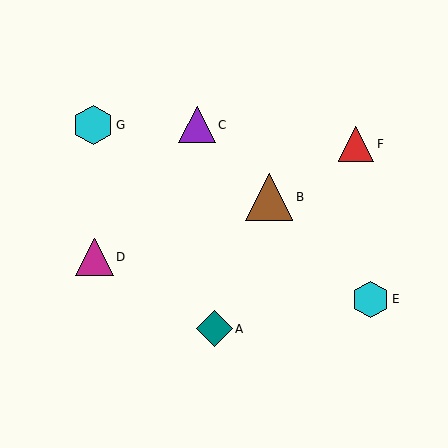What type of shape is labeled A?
Shape A is a teal diamond.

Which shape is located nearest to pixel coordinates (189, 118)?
The purple triangle (labeled C) at (197, 125) is nearest to that location.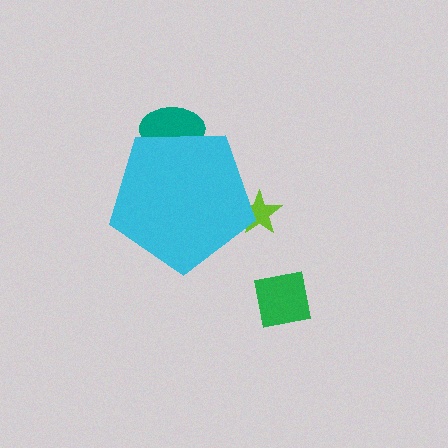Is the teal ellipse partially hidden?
Yes, the teal ellipse is partially hidden behind the cyan pentagon.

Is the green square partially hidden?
No, the green square is fully visible.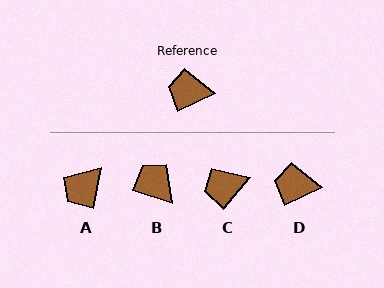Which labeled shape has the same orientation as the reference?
D.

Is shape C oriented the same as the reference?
No, it is off by about 25 degrees.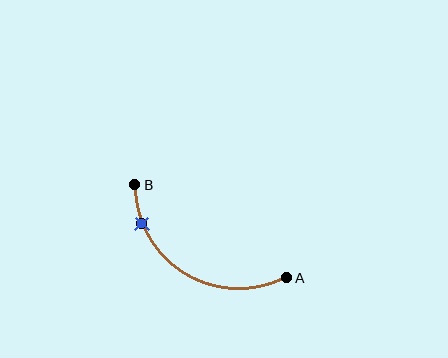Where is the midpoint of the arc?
The arc midpoint is the point on the curve farthest from the straight line joining A and B. It sits below that line.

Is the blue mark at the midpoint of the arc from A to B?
No. The blue mark lies on the arc but is closer to endpoint B. The arc midpoint would be at the point on the curve equidistant along the arc from both A and B.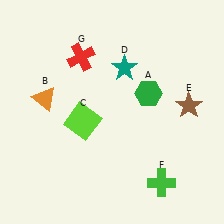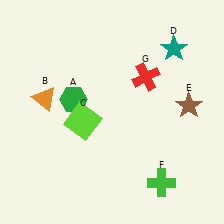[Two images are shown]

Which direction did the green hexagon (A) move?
The green hexagon (A) moved left.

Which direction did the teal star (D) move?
The teal star (D) moved right.